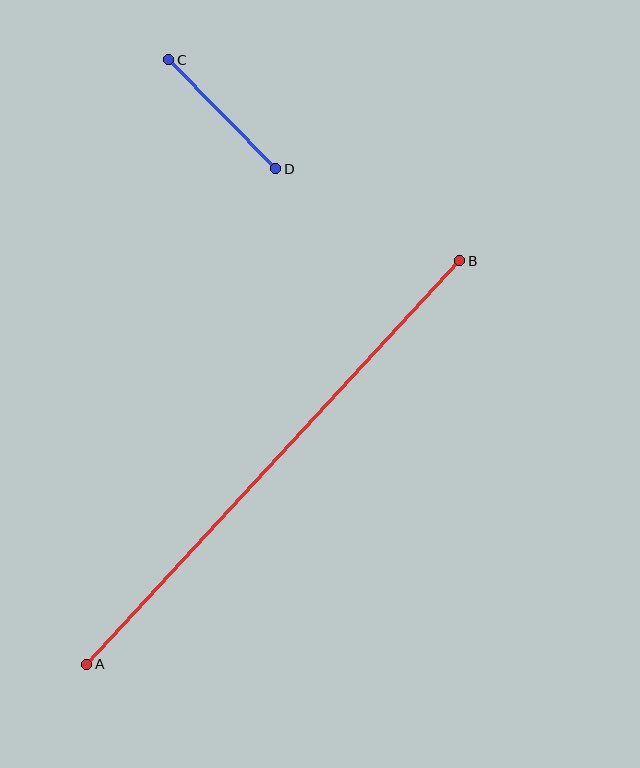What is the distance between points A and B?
The distance is approximately 549 pixels.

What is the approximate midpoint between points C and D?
The midpoint is at approximately (222, 114) pixels.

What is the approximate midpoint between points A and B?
The midpoint is at approximately (273, 463) pixels.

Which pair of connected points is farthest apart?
Points A and B are farthest apart.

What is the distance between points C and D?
The distance is approximately 152 pixels.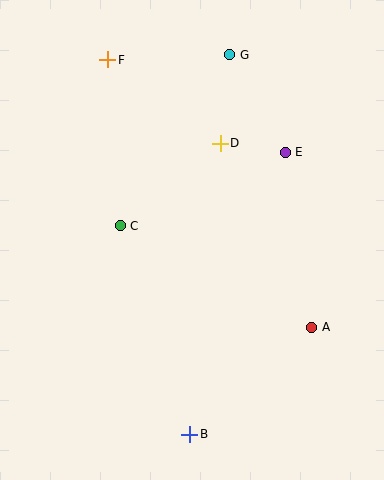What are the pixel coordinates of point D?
Point D is at (220, 143).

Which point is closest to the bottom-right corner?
Point A is closest to the bottom-right corner.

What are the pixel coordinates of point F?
Point F is at (108, 60).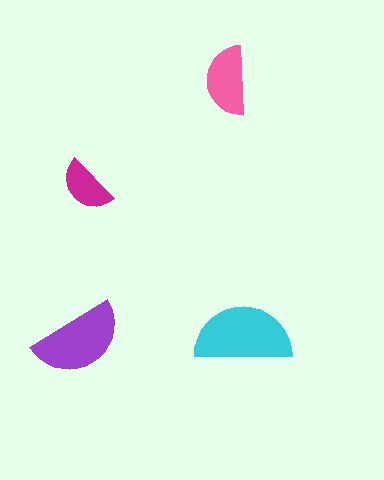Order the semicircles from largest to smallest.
the cyan one, the purple one, the pink one, the magenta one.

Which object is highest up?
The pink semicircle is topmost.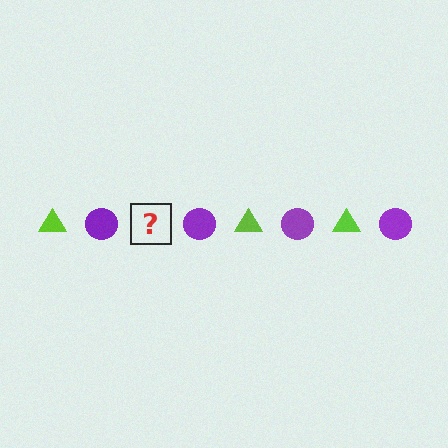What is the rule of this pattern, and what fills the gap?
The rule is that the pattern alternates between lime triangle and purple circle. The gap should be filled with a lime triangle.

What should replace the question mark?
The question mark should be replaced with a lime triangle.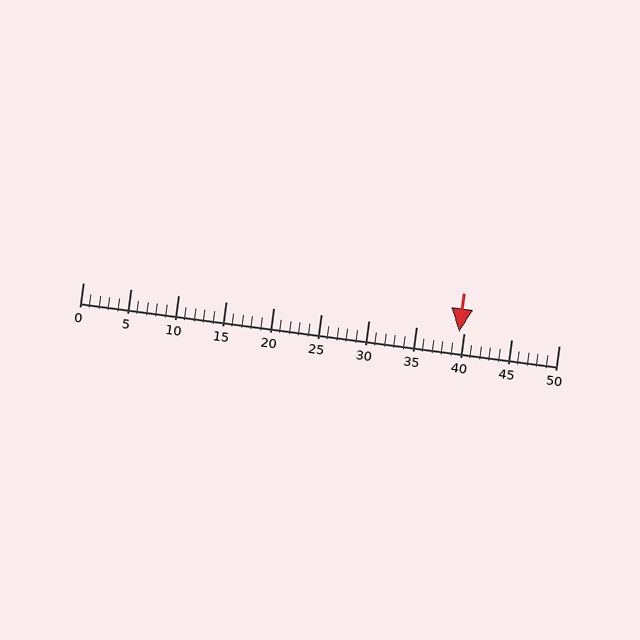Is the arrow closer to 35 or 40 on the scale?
The arrow is closer to 40.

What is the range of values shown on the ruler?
The ruler shows values from 0 to 50.